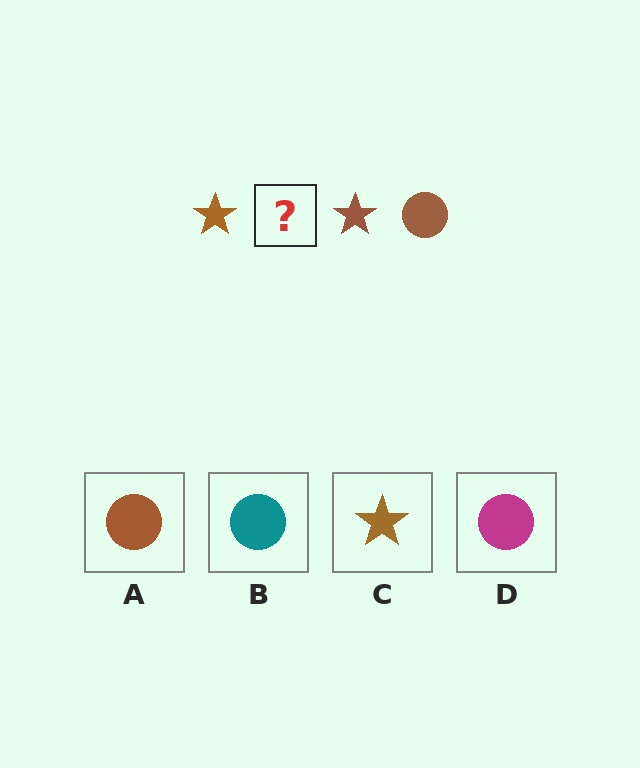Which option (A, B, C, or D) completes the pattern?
A.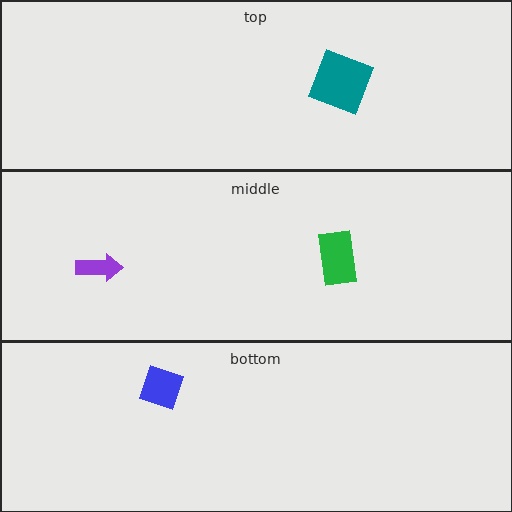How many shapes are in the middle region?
2.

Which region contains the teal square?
The top region.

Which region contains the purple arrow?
The middle region.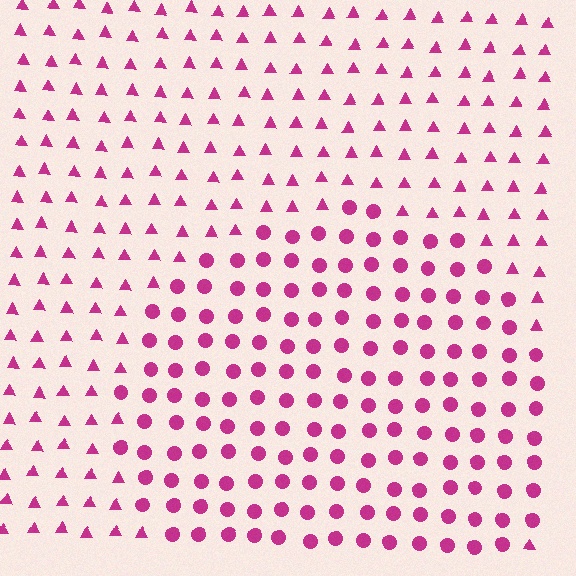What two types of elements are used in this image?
The image uses circles inside the circle region and triangles outside it.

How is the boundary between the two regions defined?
The boundary is defined by a change in element shape: circles inside vs. triangles outside. All elements share the same color and spacing.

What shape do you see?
I see a circle.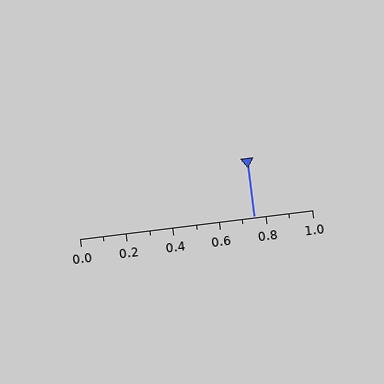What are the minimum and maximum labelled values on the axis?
The axis runs from 0.0 to 1.0.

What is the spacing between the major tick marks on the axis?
The major ticks are spaced 0.2 apart.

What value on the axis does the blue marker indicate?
The marker indicates approximately 0.75.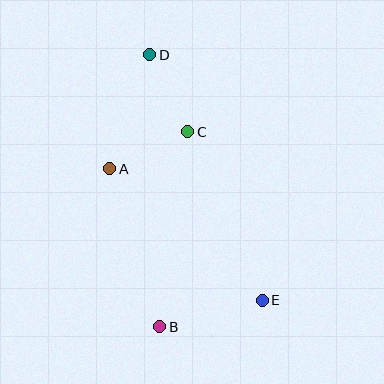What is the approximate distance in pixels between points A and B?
The distance between A and B is approximately 166 pixels.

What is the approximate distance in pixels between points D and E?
The distance between D and E is approximately 270 pixels.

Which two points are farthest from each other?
Points B and D are farthest from each other.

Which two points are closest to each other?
Points C and D are closest to each other.